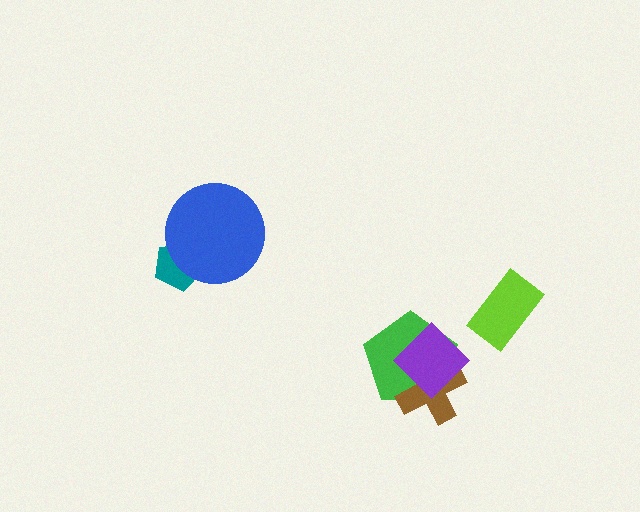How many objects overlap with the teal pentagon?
1 object overlaps with the teal pentagon.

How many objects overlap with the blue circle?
1 object overlaps with the blue circle.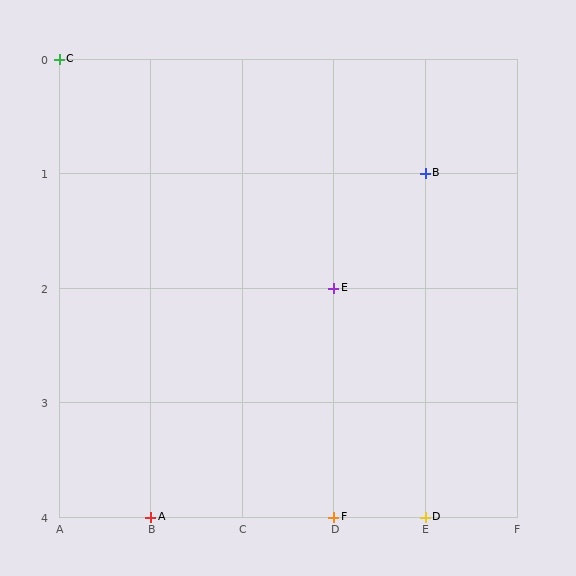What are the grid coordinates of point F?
Point F is at grid coordinates (D, 4).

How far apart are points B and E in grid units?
Points B and E are 1 column and 1 row apart (about 1.4 grid units diagonally).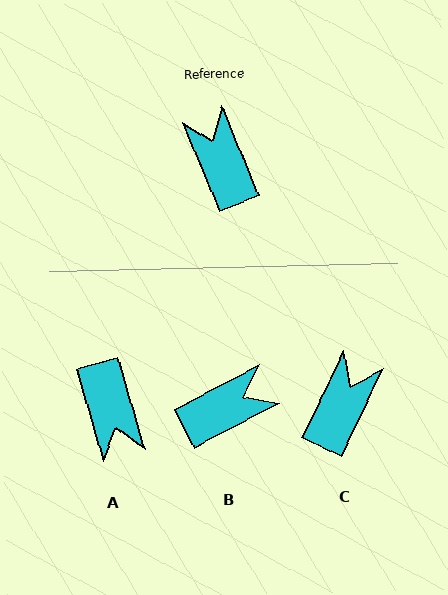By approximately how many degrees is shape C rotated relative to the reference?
Approximately 48 degrees clockwise.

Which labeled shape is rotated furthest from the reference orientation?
A, about 173 degrees away.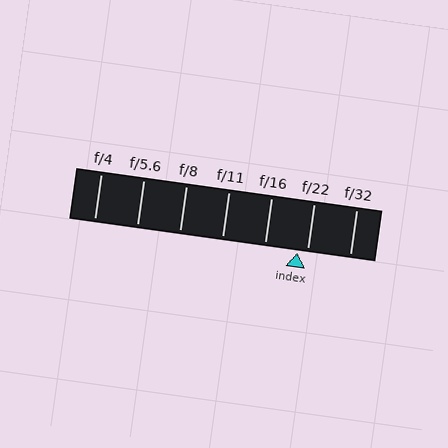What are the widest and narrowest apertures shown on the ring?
The widest aperture shown is f/4 and the narrowest is f/32.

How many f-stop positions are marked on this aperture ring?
There are 7 f-stop positions marked.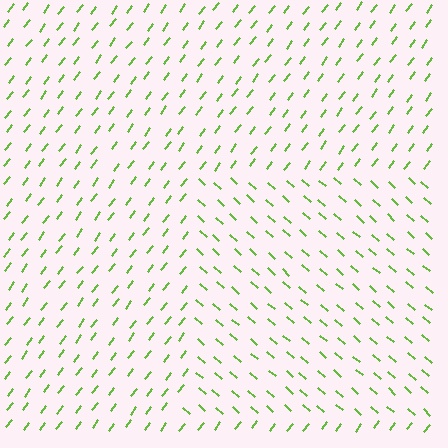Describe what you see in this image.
The image is filled with small lime line segments. A rectangle region in the image has lines oriented differently from the surrounding lines, creating a visible texture boundary.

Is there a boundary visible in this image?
Yes, there is a texture boundary formed by a change in line orientation.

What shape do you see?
I see a rectangle.